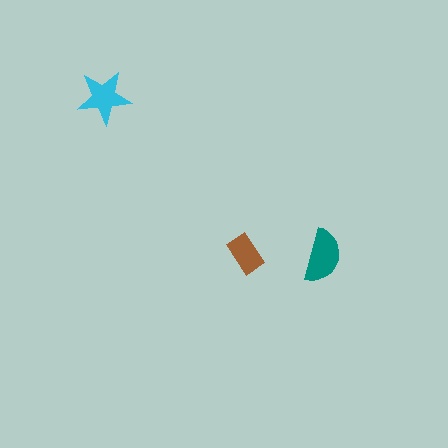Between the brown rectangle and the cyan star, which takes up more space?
The cyan star.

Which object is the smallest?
The brown rectangle.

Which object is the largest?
The teal semicircle.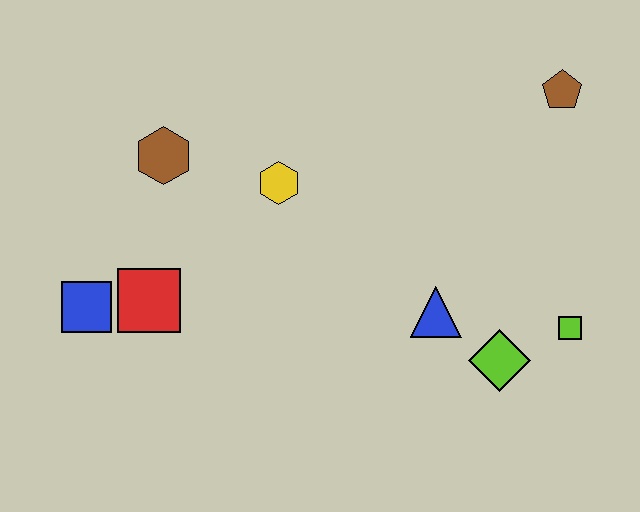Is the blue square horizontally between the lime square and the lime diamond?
No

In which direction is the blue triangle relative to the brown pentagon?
The blue triangle is below the brown pentagon.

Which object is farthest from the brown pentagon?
The blue square is farthest from the brown pentagon.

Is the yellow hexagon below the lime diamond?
No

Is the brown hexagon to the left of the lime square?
Yes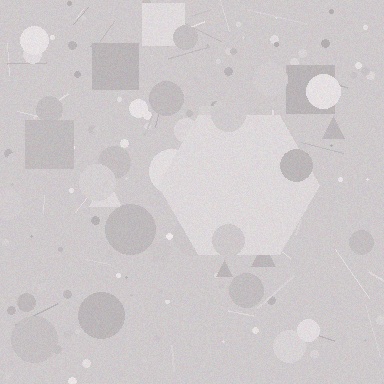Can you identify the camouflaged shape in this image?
The camouflaged shape is a hexagon.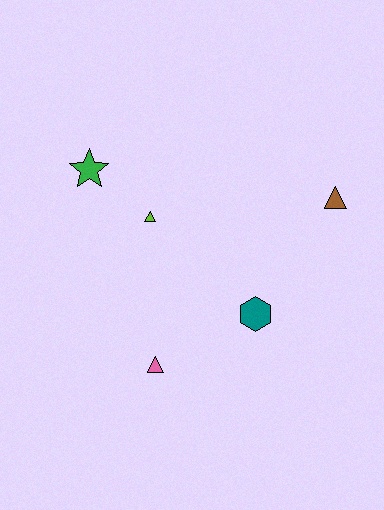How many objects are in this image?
There are 5 objects.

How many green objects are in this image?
There is 1 green object.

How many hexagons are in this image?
There is 1 hexagon.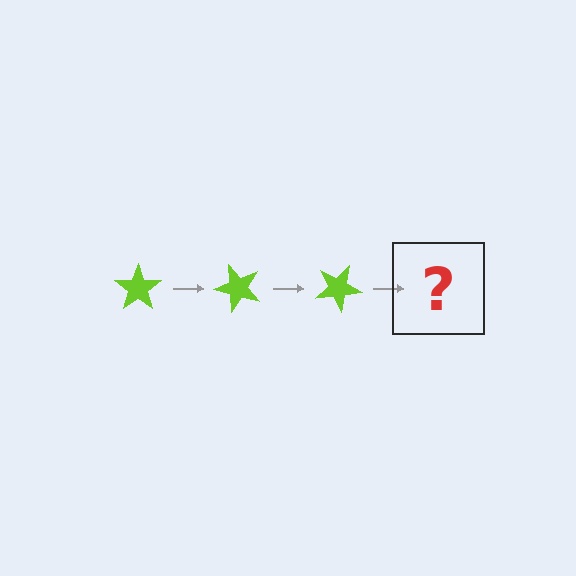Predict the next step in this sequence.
The next step is a lime star rotated 150 degrees.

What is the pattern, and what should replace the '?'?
The pattern is that the star rotates 50 degrees each step. The '?' should be a lime star rotated 150 degrees.